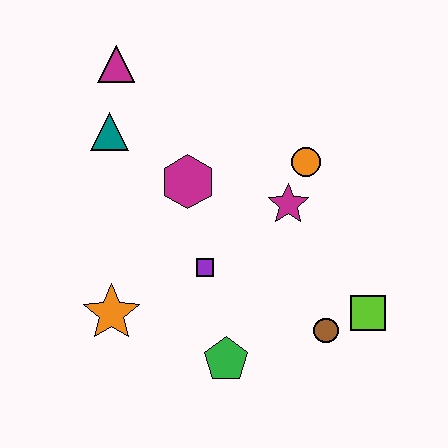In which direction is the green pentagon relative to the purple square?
The green pentagon is below the purple square.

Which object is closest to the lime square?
The brown circle is closest to the lime square.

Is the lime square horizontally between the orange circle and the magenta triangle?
No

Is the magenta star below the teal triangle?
Yes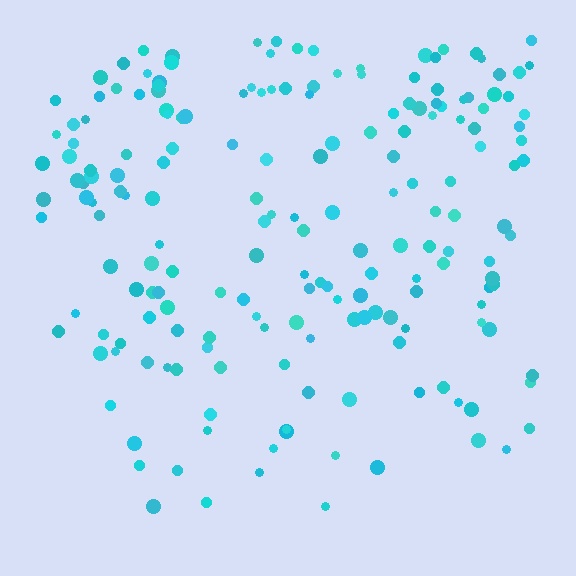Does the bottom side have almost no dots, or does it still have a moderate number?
Still a moderate number, just noticeably fewer than the top.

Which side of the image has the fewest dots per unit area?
The bottom.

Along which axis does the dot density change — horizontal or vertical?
Vertical.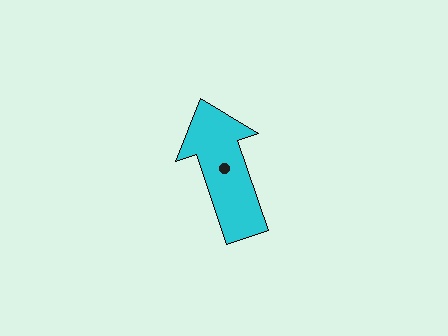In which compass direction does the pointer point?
North.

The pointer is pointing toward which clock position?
Roughly 11 o'clock.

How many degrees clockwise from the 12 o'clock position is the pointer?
Approximately 342 degrees.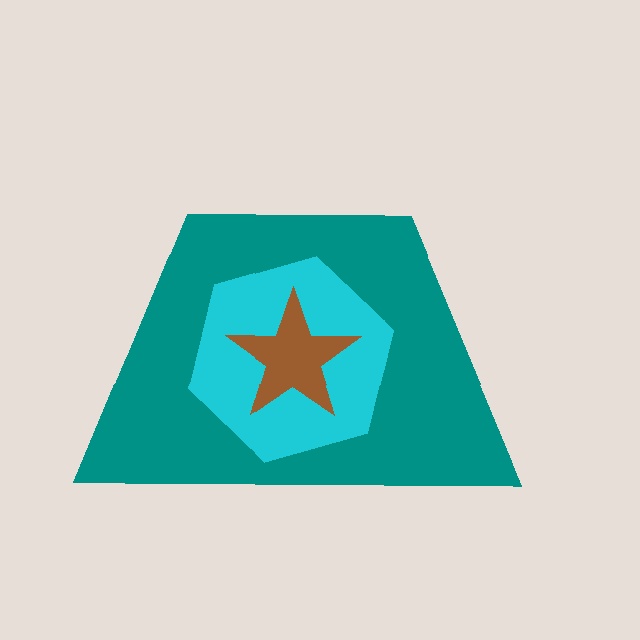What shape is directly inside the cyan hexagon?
The brown star.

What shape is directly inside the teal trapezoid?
The cyan hexagon.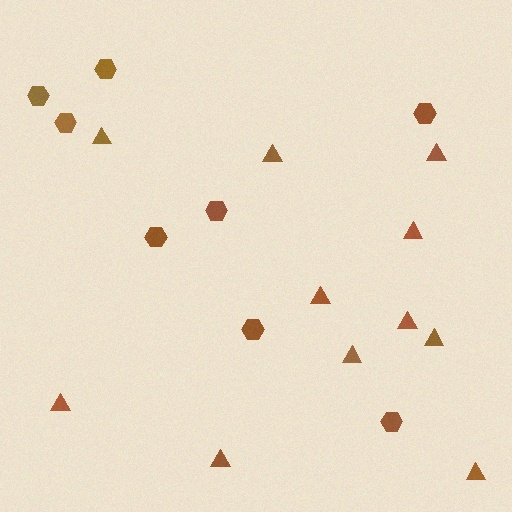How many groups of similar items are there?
There are 2 groups: one group of triangles (11) and one group of hexagons (8).